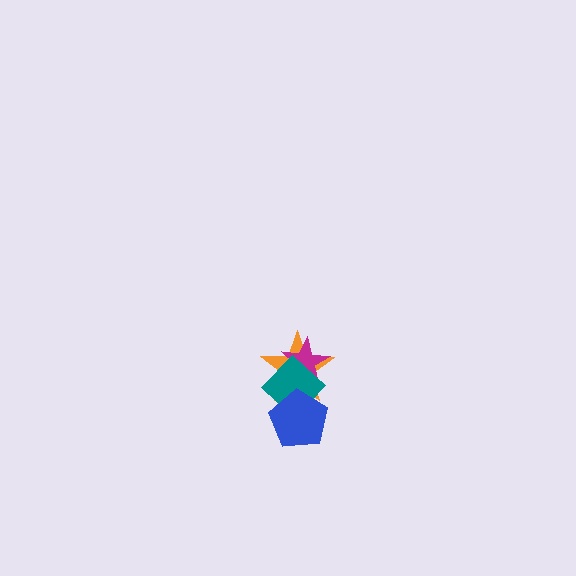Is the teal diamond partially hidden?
Yes, it is partially covered by another shape.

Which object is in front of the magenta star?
The teal diamond is in front of the magenta star.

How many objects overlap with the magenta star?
2 objects overlap with the magenta star.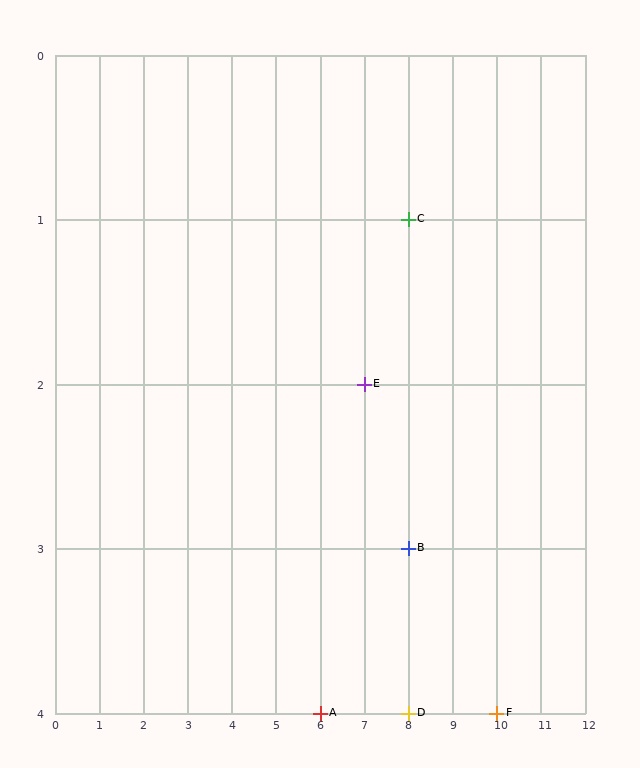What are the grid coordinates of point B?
Point B is at grid coordinates (8, 3).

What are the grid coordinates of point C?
Point C is at grid coordinates (8, 1).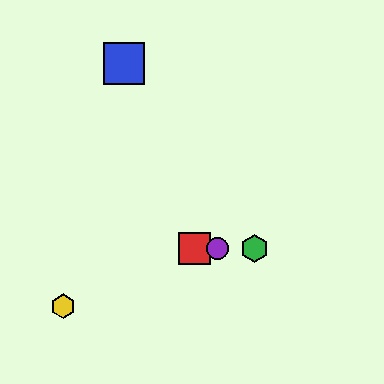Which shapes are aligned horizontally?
The red square, the green hexagon, the purple circle are aligned horizontally.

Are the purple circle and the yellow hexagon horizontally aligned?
No, the purple circle is at y≈249 and the yellow hexagon is at y≈306.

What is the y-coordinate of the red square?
The red square is at y≈249.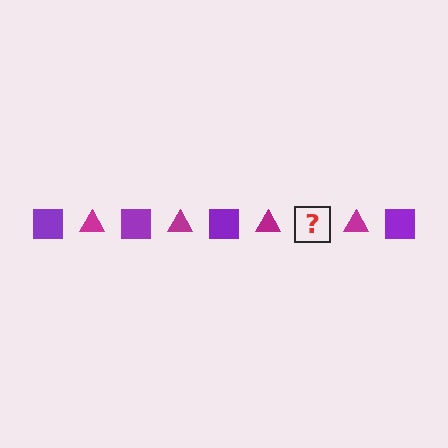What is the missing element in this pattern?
The missing element is a purple square.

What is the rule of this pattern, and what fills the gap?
The rule is that the pattern alternates between purple square and magenta triangle. The gap should be filled with a purple square.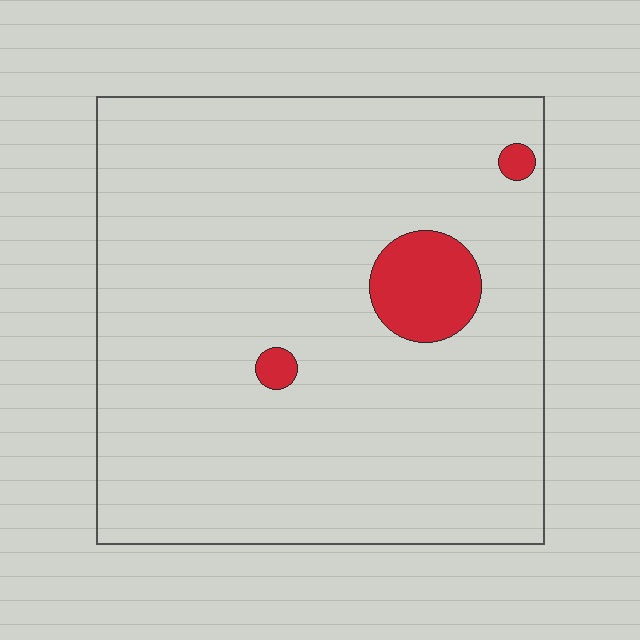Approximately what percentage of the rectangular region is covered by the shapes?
Approximately 5%.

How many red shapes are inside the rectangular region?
3.